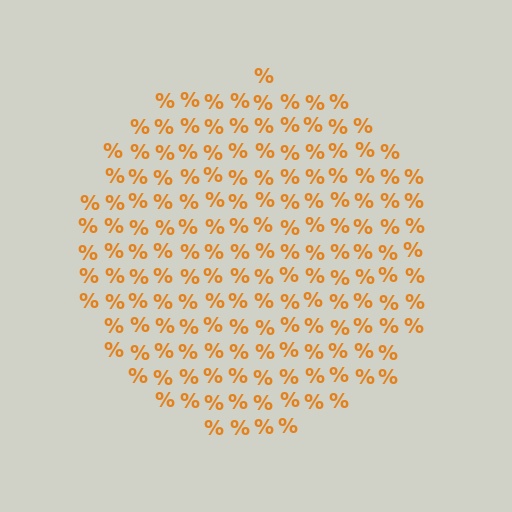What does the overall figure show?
The overall figure shows a circle.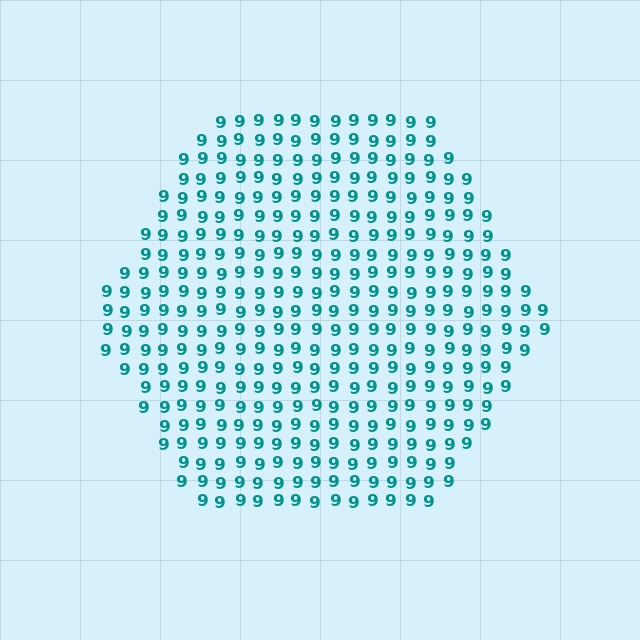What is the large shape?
The large shape is a hexagon.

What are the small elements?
The small elements are digit 9's.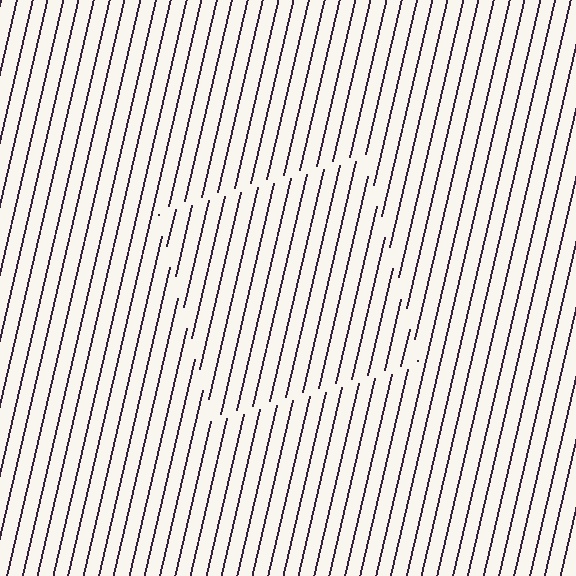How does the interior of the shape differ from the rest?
The interior of the shape contains the same grating, shifted by half a period — the contour is defined by the phase discontinuity where line-ends from the inner and outer gratings abut.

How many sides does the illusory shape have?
4 sides — the line-ends trace a square.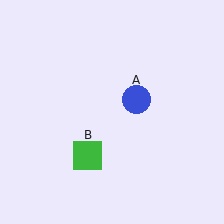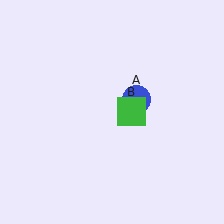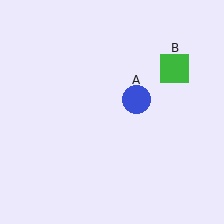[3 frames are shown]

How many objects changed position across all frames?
1 object changed position: green square (object B).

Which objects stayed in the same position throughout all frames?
Blue circle (object A) remained stationary.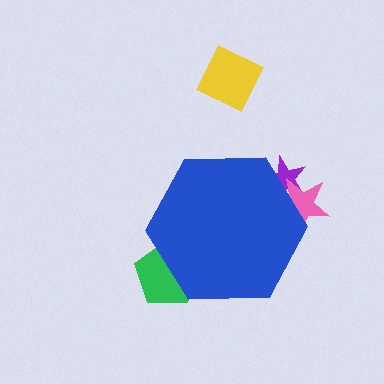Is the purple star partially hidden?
Yes, the purple star is partially hidden behind the blue hexagon.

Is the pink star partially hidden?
Yes, the pink star is partially hidden behind the blue hexagon.